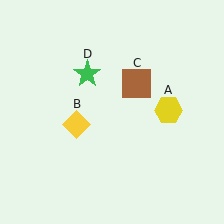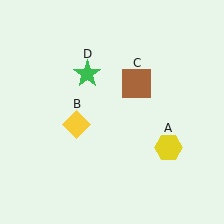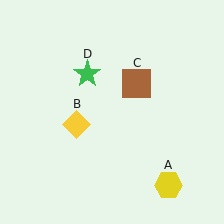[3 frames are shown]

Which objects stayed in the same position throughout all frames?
Yellow diamond (object B) and brown square (object C) and green star (object D) remained stationary.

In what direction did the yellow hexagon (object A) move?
The yellow hexagon (object A) moved down.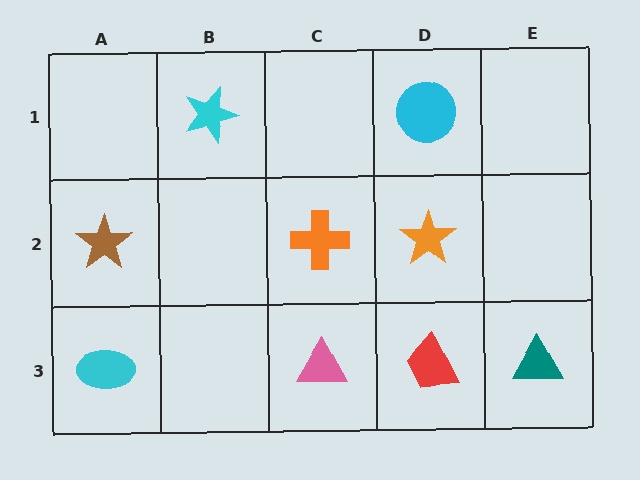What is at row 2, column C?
An orange cross.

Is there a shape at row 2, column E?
No, that cell is empty.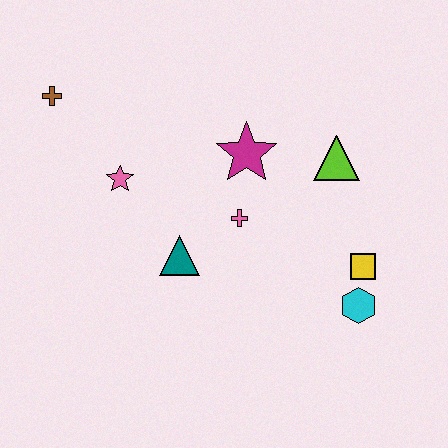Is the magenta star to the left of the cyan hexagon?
Yes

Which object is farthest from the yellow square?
The brown cross is farthest from the yellow square.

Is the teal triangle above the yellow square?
Yes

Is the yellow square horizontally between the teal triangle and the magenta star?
No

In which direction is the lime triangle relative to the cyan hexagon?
The lime triangle is above the cyan hexagon.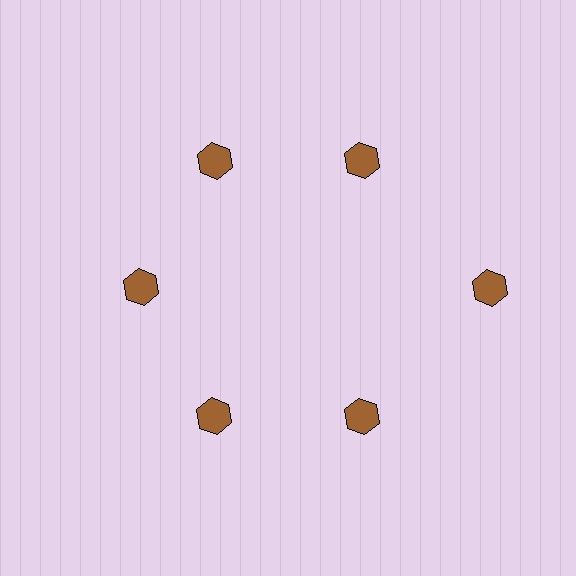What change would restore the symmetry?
The symmetry would be restored by moving it inward, back onto the ring so that all 6 hexagons sit at equal angles and equal distance from the center.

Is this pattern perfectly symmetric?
No. The 6 brown hexagons are arranged in a ring, but one element near the 3 o'clock position is pushed outward from the center, breaking the 6-fold rotational symmetry.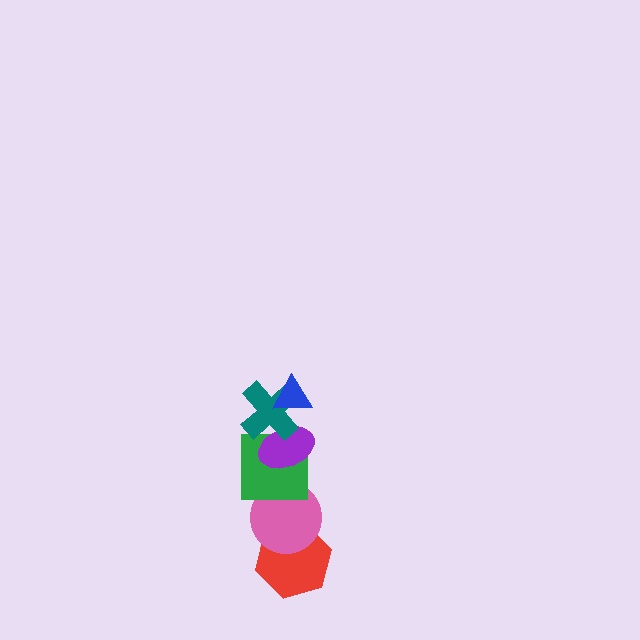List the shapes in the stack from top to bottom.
From top to bottom: the blue triangle, the teal cross, the purple ellipse, the green square, the pink circle, the red hexagon.